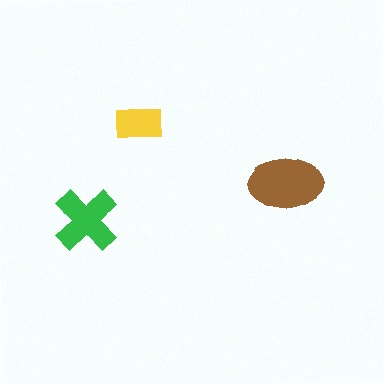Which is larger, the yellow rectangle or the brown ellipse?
The brown ellipse.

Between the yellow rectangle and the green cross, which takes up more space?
The green cross.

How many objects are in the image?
There are 3 objects in the image.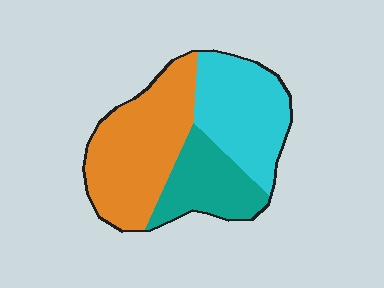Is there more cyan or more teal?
Cyan.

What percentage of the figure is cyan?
Cyan covers around 35% of the figure.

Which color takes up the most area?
Orange, at roughly 45%.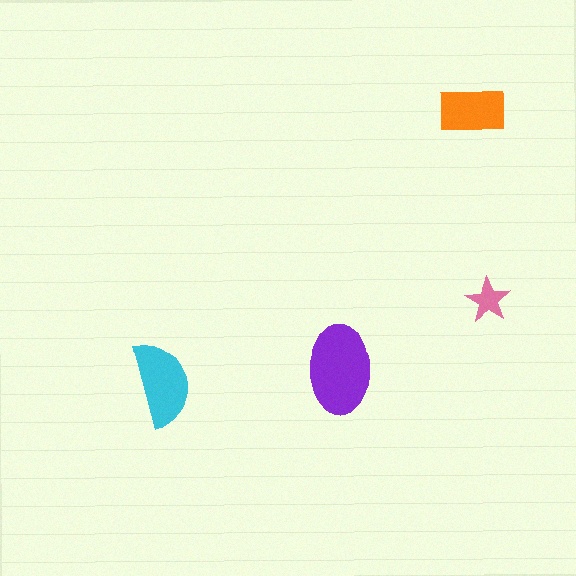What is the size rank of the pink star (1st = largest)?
4th.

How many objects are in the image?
There are 4 objects in the image.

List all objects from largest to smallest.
The purple ellipse, the cyan semicircle, the orange rectangle, the pink star.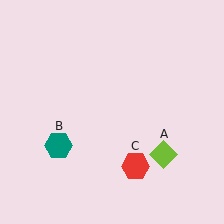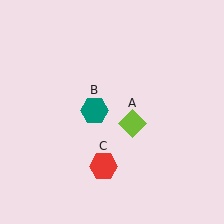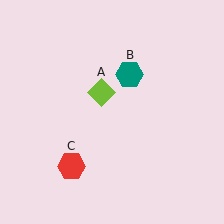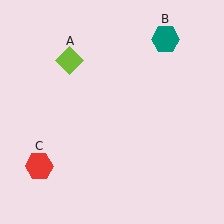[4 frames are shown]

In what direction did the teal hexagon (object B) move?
The teal hexagon (object B) moved up and to the right.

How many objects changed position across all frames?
3 objects changed position: lime diamond (object A), teal hexagon (object B), red hexagon (object C).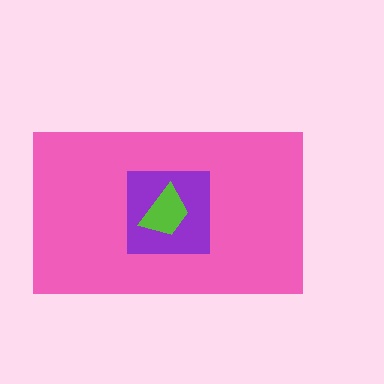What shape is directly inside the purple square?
The lime trapezoid.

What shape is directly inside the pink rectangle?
The purple square.